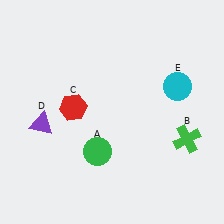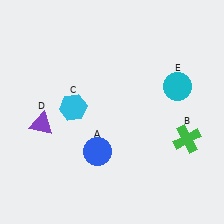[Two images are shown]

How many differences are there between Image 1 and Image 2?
There are 2 differences between the two images.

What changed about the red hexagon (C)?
In Image 1, C is red. In Image 2, it changed to cyan.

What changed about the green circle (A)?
In Image 1, A is green. In Image 2, it changed to blue.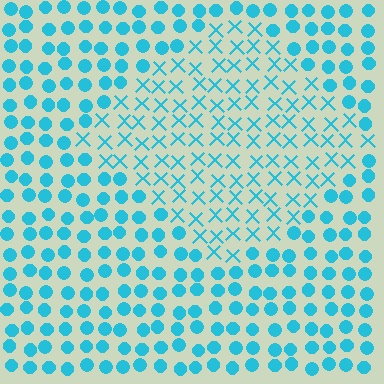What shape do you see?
I see a diamond.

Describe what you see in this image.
The image is filled with small cyan elements arranged in a uniform grid. A diamond-shaped region contains X marks, while the surrounding area contains circles. The boundary is defined purely by the change in element shape.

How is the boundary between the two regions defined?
The boundary is defined by a change in element shape: X marks inside vs. circles outside. All elements share the same color and spacing.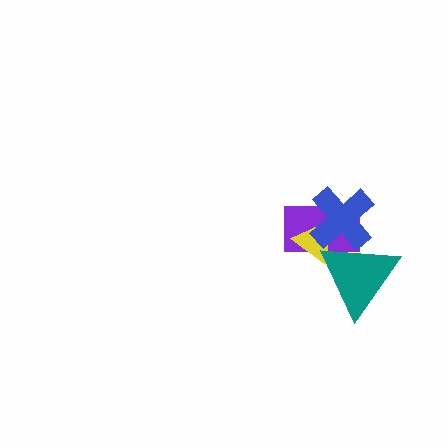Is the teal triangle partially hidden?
Yes, it is partially covered by another shape.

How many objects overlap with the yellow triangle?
3 objects overlap with the yellow triangle.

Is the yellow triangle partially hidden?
Yes, it is partially covered by another shape.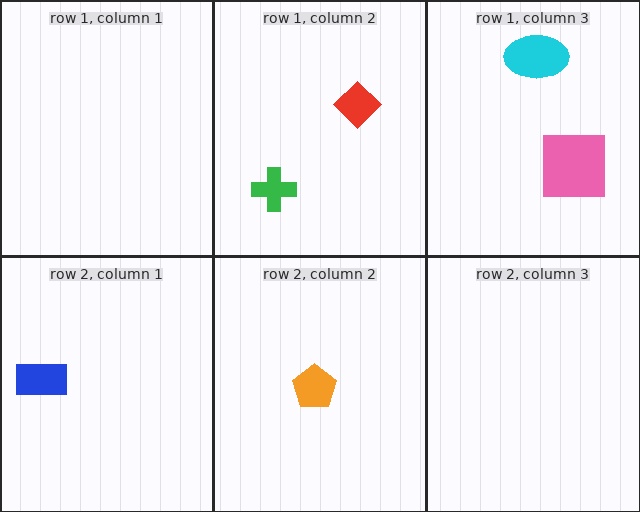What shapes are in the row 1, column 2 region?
The red diamond, the green cross.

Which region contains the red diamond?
The row 1, column 2 region.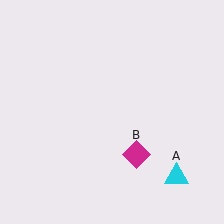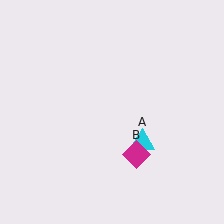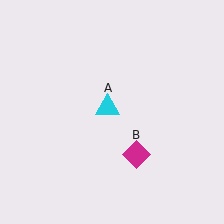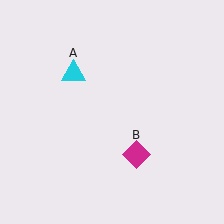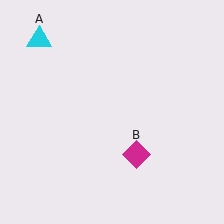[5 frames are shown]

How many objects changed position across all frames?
1 object changed position: cyan triangle (object A).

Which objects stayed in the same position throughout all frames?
Magenta diamond (object B) remained stationary.